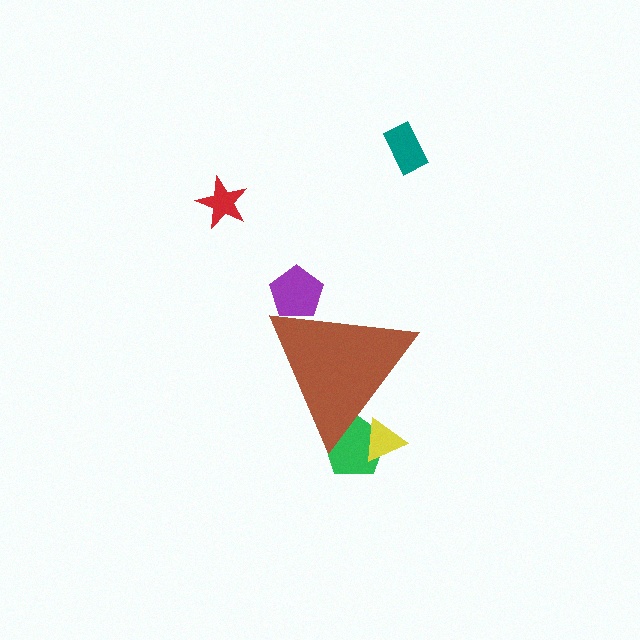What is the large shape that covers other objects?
A brown triangle.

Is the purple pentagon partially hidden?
Yes, the purple pentagon is partially hidden behind the brown triangle.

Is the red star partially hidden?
No, the red star is fully visible.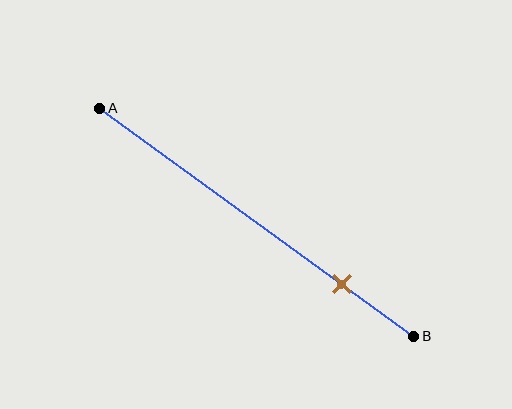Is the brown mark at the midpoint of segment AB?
No, the mark is at about 75% from A, not at the 50% midpoint.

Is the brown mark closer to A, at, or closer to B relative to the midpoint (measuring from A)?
The brown mark is closer to point B than the midpoint of segment AB.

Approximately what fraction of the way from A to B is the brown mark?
The brown mark is approximately 75% of the way from A to B.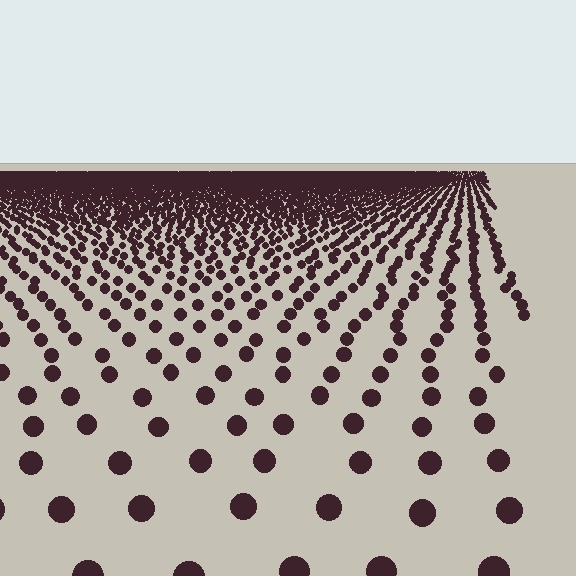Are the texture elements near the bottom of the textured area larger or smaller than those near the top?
Larger. Near the bottom, elements are closer to the viewer and appear at a bigger on-screen size.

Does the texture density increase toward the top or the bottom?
Density increases toward the top.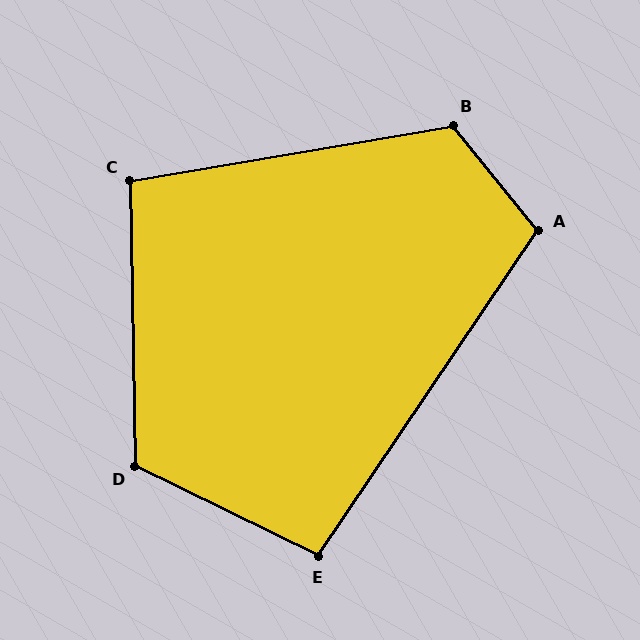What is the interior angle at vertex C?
Approximately 99 degrees (obtuse).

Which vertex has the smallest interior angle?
E, at approximately 98 degrees.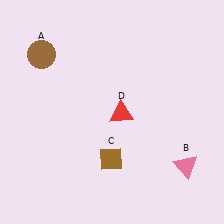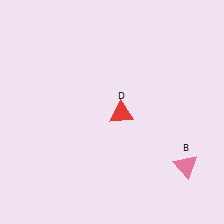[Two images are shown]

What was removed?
The brown diamond (C), the brown circle (A) were removed in Image 2.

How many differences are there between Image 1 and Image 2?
There are 2 differences between the two images.